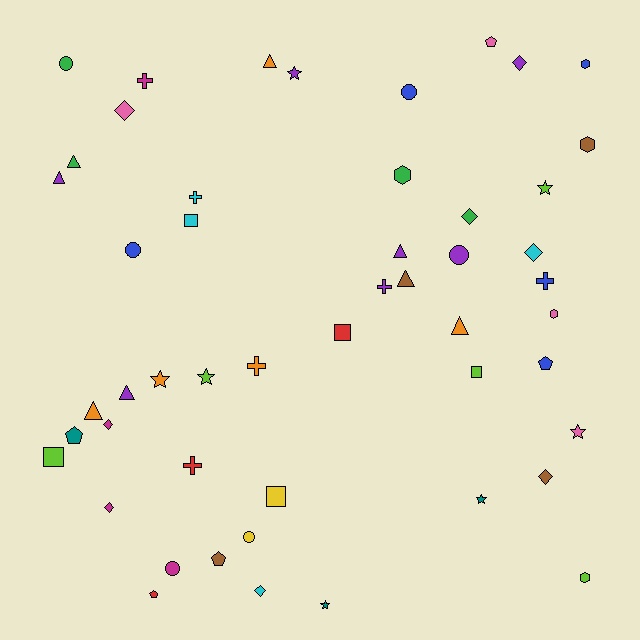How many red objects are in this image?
There are 3 red objects.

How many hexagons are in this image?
There are 5 hexagons.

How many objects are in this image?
There are 50 objects.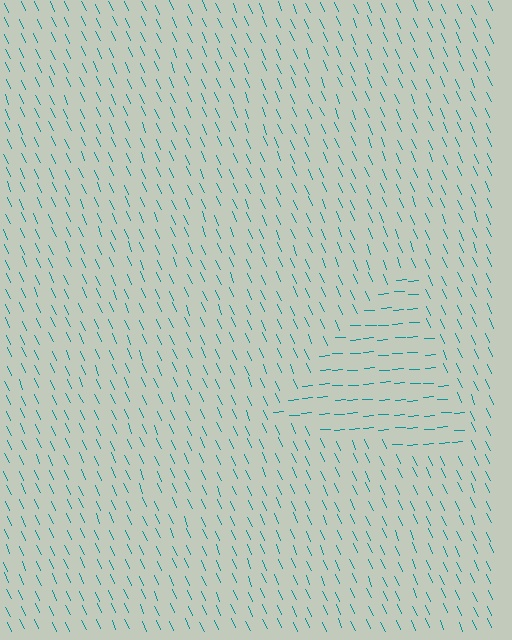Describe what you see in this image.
The image is filled with small teal line segments. A triangle region in the image has lines oriented differently from the surrounding lines, creating a visible texture boundary.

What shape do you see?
I see a triangle.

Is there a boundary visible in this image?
Yes, there is a texture boundary formed by a change in line orientation.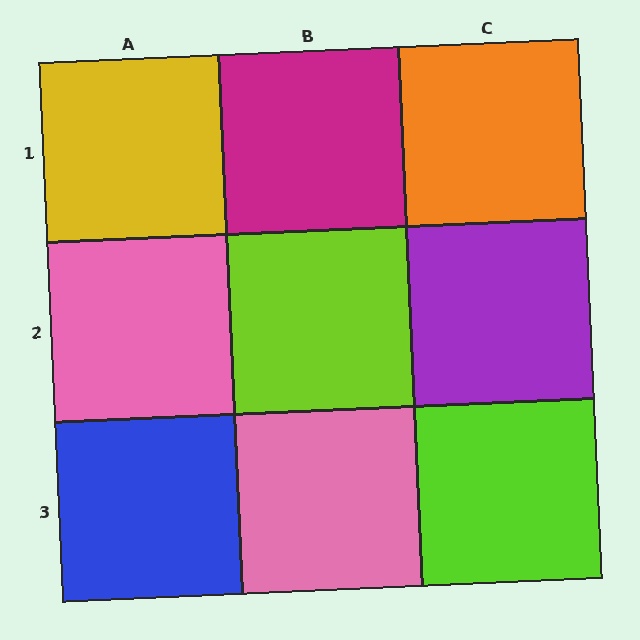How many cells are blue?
1 cell is blue.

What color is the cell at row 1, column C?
Orange.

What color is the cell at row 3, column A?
Blue.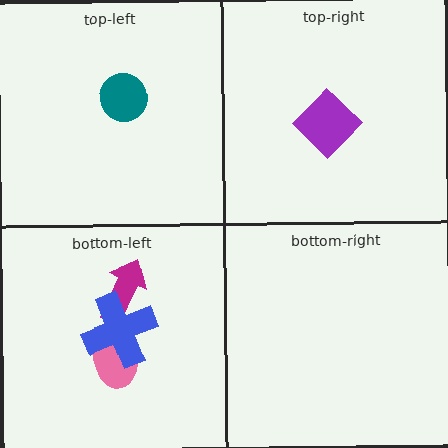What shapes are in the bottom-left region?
The pink ellipse, the magenta arrow, the blue cross.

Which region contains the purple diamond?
The top-right region.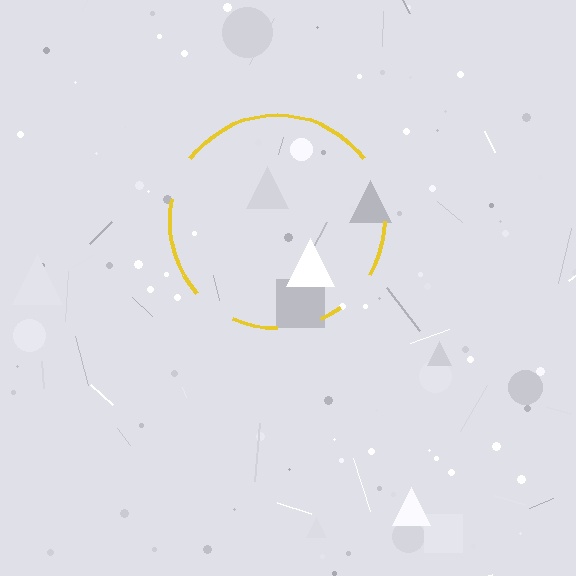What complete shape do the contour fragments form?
The contour fragments form a circle.